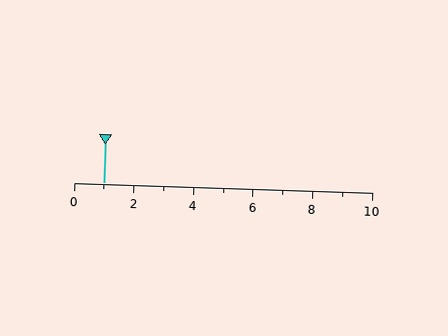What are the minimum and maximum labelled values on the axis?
The axis runs from 0 to 10.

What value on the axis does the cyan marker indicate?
The marker indicates approximately 1.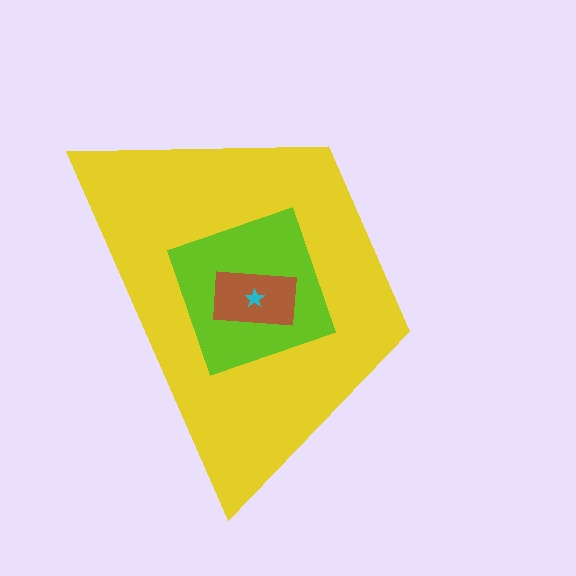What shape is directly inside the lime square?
The brown rectangle.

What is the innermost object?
The cyan star.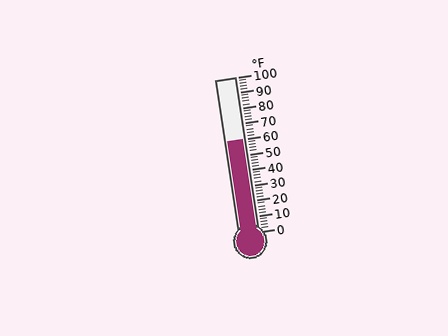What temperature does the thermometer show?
The thermometer shows approximately 60°F.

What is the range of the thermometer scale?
The thermometer scale ranges from 0°F to 100°F.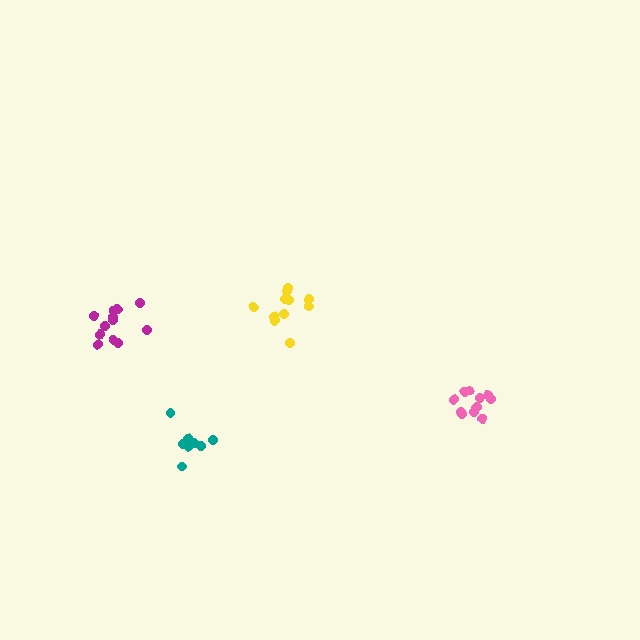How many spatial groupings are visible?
There are 4 spatial groupings.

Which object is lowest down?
The teal cluster is bottommost.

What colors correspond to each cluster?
The clusters are colored: pink, yellow, teal, magenta.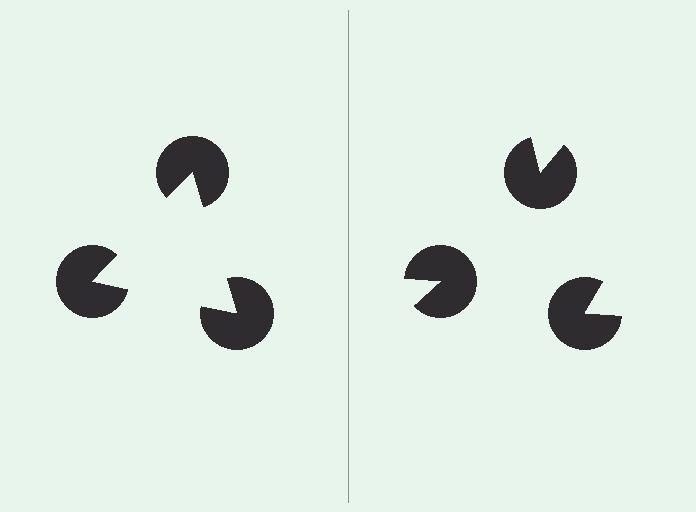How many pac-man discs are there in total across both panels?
6 — 3 on each side.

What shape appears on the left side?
An illusory triangle.